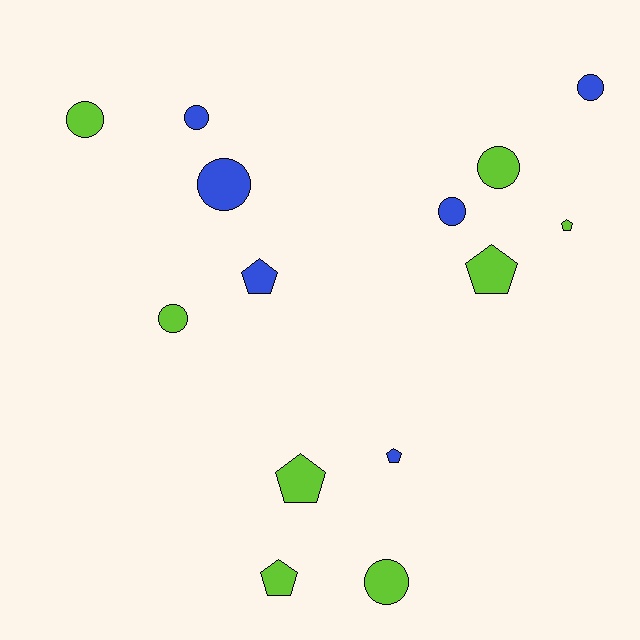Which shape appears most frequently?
Circle, with 8 objects.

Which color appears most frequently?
Lime, with 8 objects.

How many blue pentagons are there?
There are 2 blue pentagons.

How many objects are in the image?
There are 14 objects.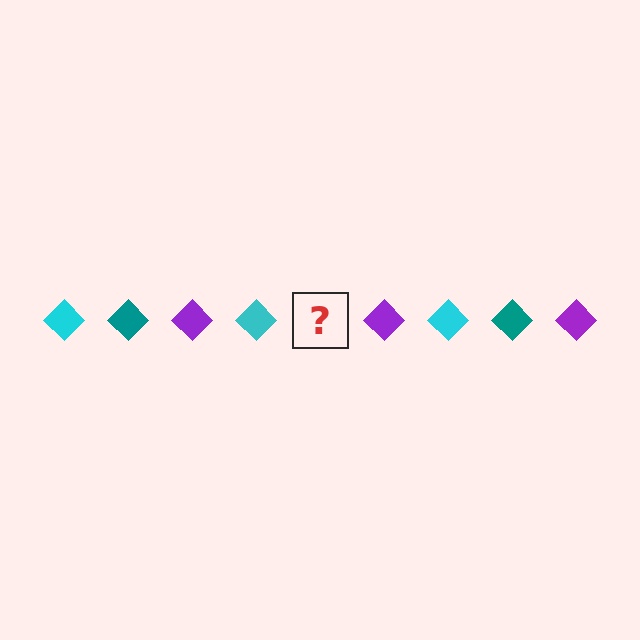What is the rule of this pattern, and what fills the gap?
The rule is that the pattern cycles through cyan, teal, purple diamonds. The gap should be filled with a teal diamond.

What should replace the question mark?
The question mark should be replaced with a teal diamond.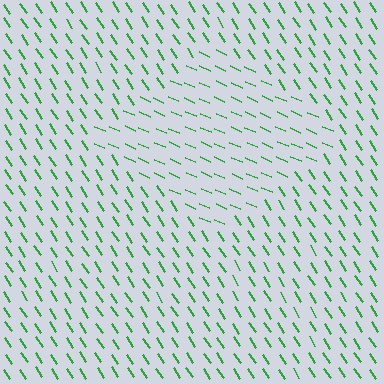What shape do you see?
I see a diamond.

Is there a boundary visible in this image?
Yes, there is a texture boundary formed by a change in line orientation.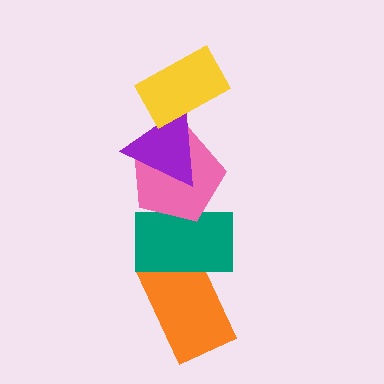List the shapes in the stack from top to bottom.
From top to bottom: the yellow rectangle, the purple triangle, the pink pentagon, the teal rectangle, the orange rectangle.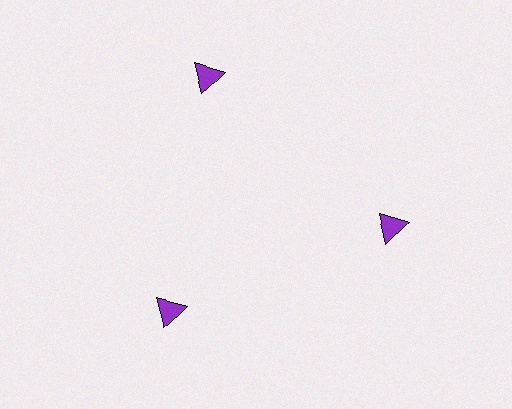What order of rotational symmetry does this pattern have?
This pattern has 3-fold rotational symmetry.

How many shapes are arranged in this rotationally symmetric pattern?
There are 3 shapes, arranged in 3 groups of 1.